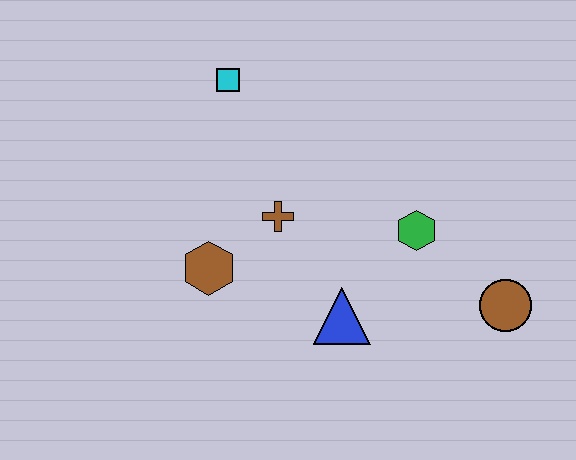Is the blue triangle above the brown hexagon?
No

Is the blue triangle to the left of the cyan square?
No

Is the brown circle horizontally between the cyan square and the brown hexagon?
No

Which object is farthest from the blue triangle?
The cyan square is farthest from the blue triangle.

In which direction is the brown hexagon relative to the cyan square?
The brown hexagon is below the cyan square.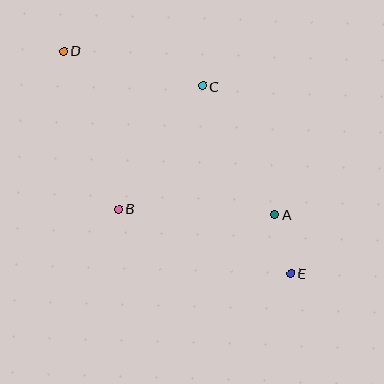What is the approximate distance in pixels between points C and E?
The distance between C and E is approximately 207 pixels.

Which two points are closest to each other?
Points A and E are closest to each other.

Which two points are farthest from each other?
Points D and E are farthest from each other.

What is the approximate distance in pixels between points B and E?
The distance between B and E is approximately 184 pixels.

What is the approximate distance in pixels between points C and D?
The distance between C and D is approximately 143 pixels.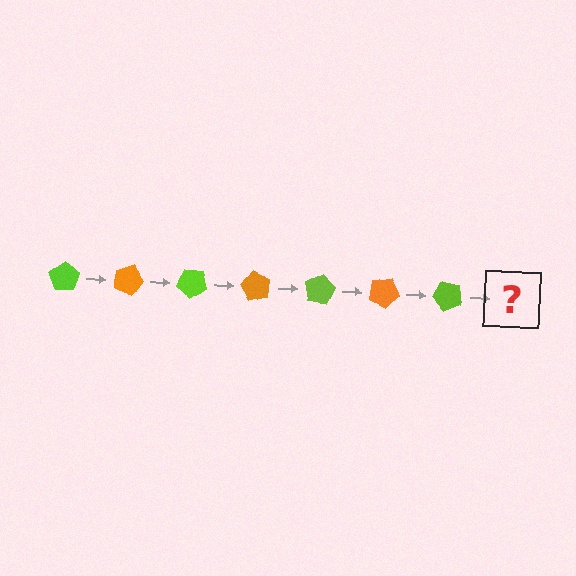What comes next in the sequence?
The next element should be an orange pentagon, rotated 140 degrees from the start.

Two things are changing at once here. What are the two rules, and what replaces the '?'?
The two rules are that it rotates 20 degrees each step and the color cycles through lime and orange. The '?' should be an orange pentagon, rotated 140 degrees from the start.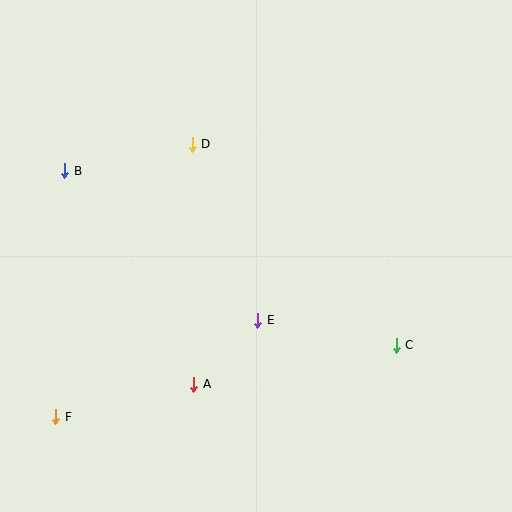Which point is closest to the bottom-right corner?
Point C is closest to the bottom-right corner.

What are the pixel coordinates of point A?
Point A is at (194, 384).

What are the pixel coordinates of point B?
Point B is at (65, 171).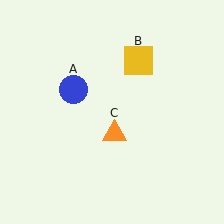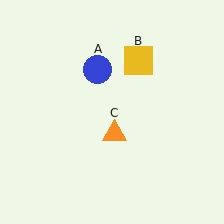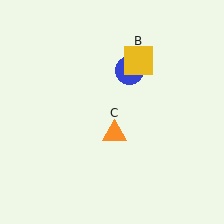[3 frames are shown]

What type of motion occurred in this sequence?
The blue circle (object A) rotated clockwise around the center of the scene.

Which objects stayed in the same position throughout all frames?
Yellow square (object B) and orange triangle (object C) remained stationary.